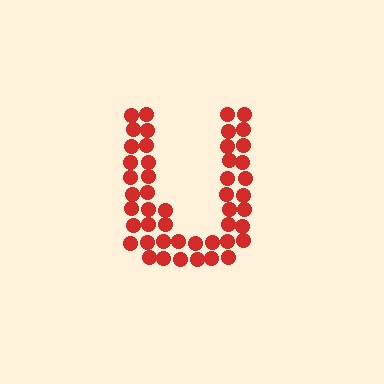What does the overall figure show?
The overall figure shows the letter U.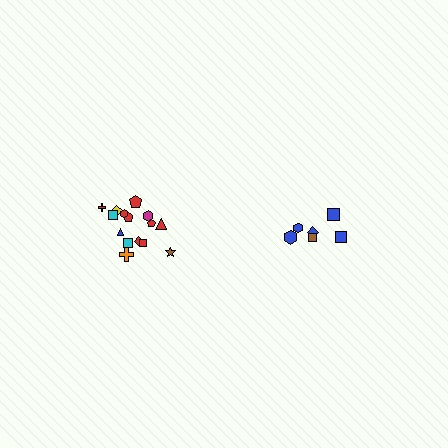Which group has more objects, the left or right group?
The left group.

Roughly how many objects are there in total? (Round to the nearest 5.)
Roughly 20 objects in total.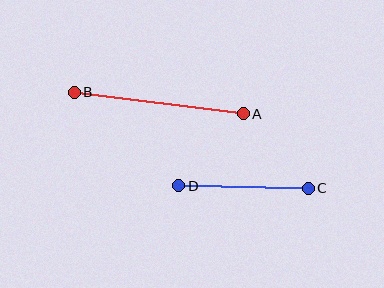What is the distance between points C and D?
The distance is approximately 129 pixels.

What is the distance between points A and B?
The distance is approximately 170 pixels.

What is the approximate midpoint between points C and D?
The midpoint is at approximately (243, 187) pixels.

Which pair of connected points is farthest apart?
Points A and B are farthest apart.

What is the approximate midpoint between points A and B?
The midpoint is at approximately (159, 103) pixels.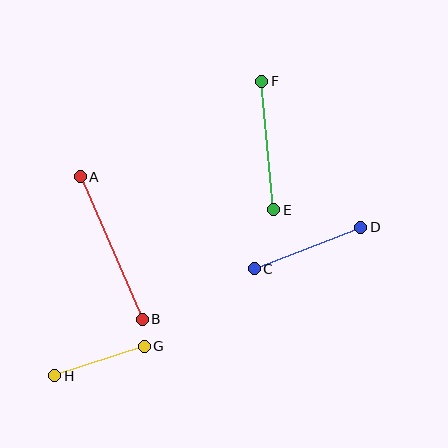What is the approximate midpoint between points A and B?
The midpoint is at approximately (111, 248) pixels.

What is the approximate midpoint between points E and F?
The midpoint is at approximately (268, 145) pixels.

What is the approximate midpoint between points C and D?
The midpoint is at approximately (308, 248) pixels.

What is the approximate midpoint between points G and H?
The midpoint is at approximately (99, 361) pixels.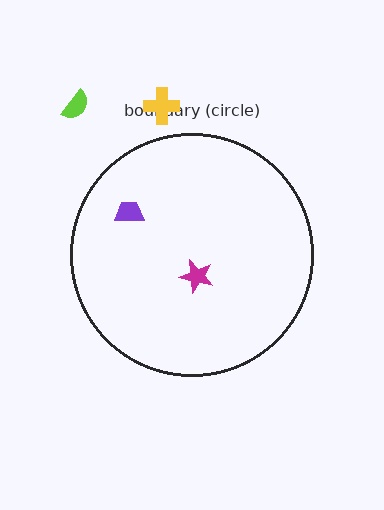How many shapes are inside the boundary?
2 inside, 2 outside.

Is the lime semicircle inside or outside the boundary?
Outside.